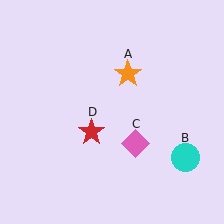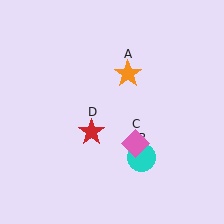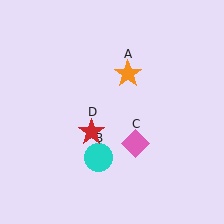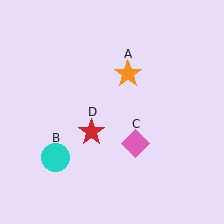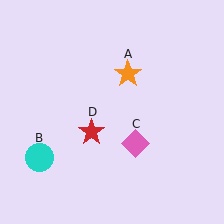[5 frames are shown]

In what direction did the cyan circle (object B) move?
The cyan circle (object B) moved left.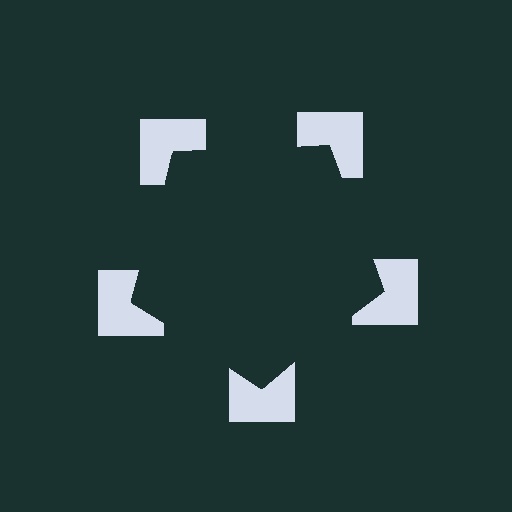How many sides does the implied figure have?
5 sides.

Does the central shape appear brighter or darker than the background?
It typically appears slightly darker than the background, even though no actual brightness change is drawn.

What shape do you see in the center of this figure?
An illusory pentagon — its edges are inferred from the aligned wedge cuts in the notched squares, not physically drawn.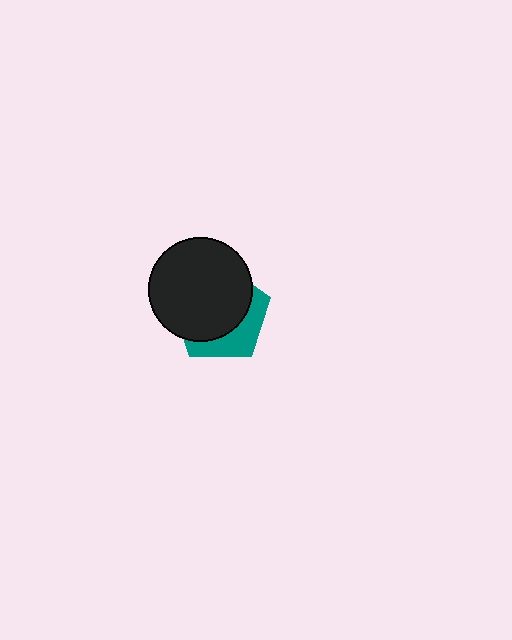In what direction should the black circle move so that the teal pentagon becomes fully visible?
The black circle should move toward the upper-left. That is the shortest direction to clear the overlap and leave the teal pentagon fully visible.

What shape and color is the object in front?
The object in front is a black circle.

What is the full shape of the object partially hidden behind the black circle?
The partially hidden object is a teal pentagon.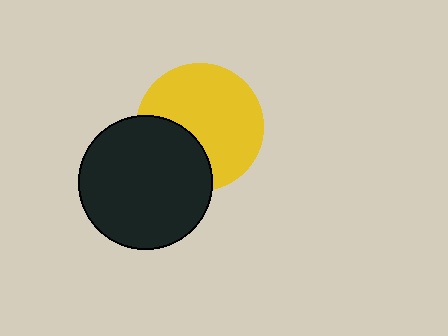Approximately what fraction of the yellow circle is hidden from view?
Roughly 31% of the yellow circle is hidden behind the black circle.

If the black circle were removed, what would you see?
You would see the complete yellow circle.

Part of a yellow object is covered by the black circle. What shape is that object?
It is a circle.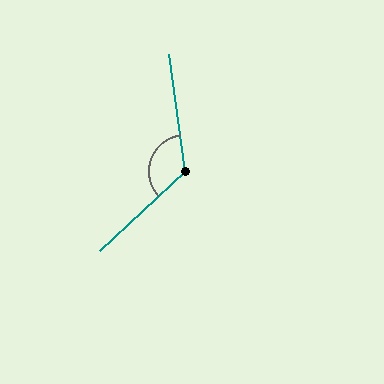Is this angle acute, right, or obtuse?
It is obtuse.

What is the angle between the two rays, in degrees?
Approximately 125 degrees.